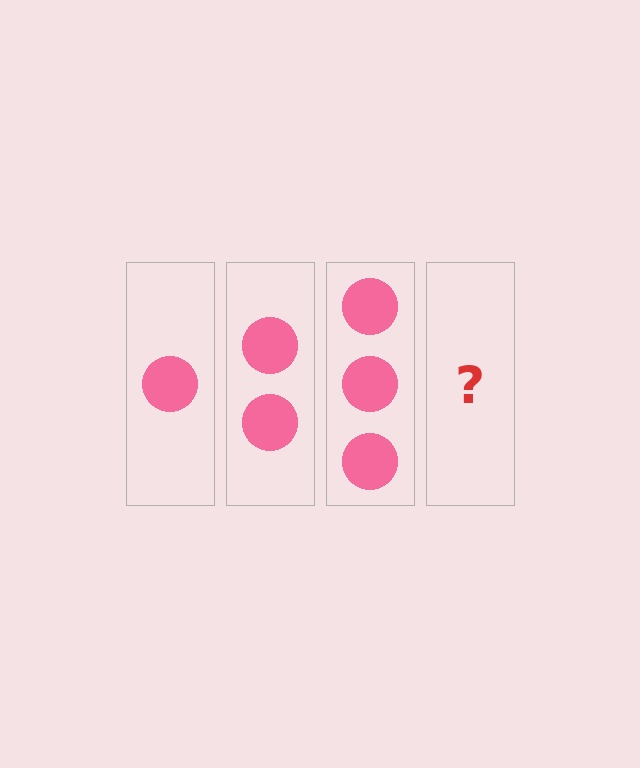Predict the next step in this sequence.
The next step is 4 circles.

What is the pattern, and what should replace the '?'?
The pattern is that each step adds one more circle. The '?' should be 4 circles.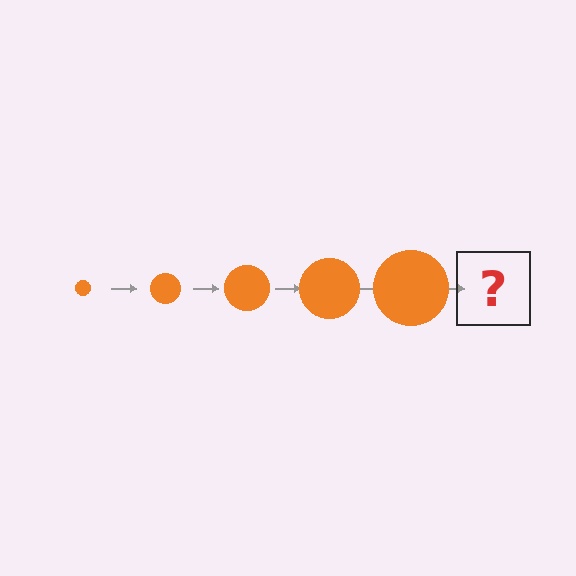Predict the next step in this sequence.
The next step is an orange circle, larger than the previous one.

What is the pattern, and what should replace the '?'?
The pattern is that the circle gets progressively larger each step. The '?' should be an orange circle, larger than the previous one.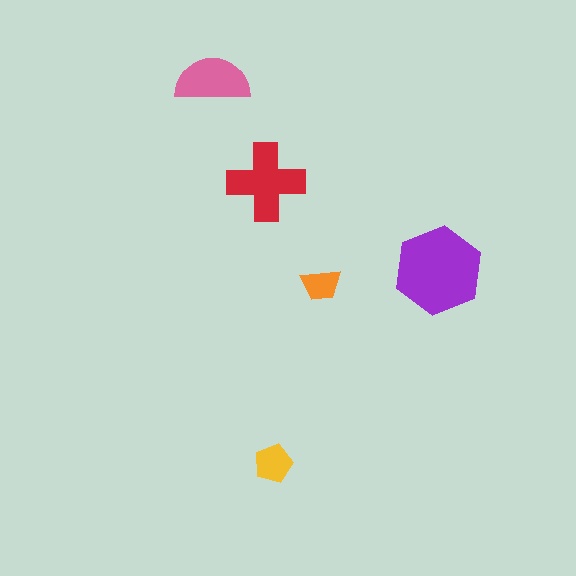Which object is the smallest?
The orange trapezoid.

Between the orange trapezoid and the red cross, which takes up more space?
The red cross.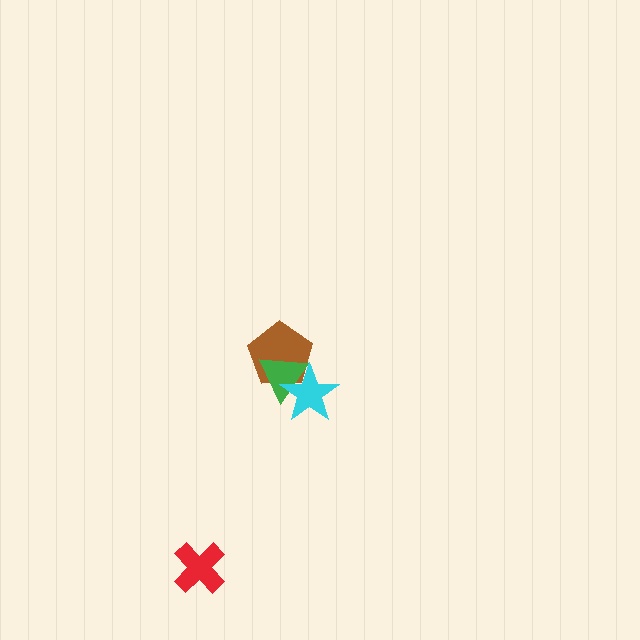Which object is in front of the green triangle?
The cyan star is in front of the green triangle.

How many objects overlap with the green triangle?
2 objects overlap with the green triangle.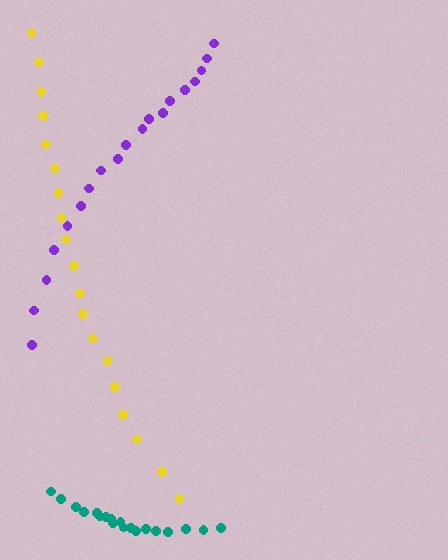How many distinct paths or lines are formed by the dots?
There are 3 distinct paths.